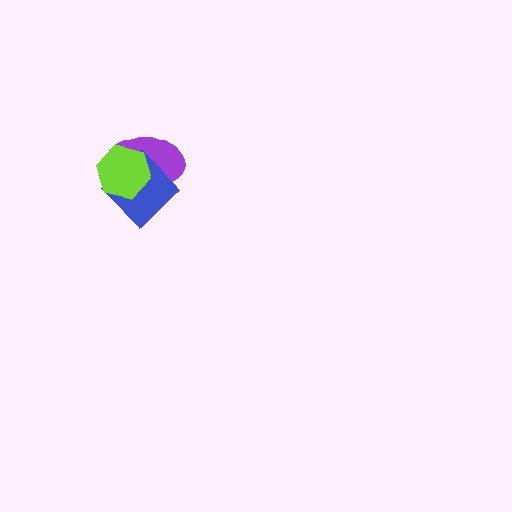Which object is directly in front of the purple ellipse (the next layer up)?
The blue diamond is directly in front of the purple ellipse.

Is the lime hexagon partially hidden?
No, no other shape covers it.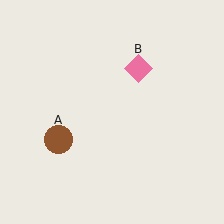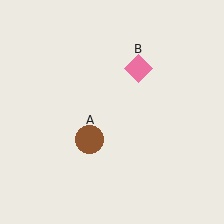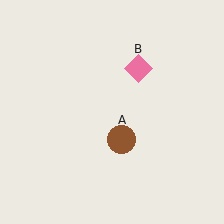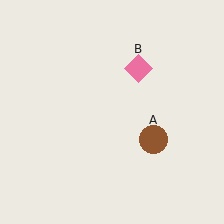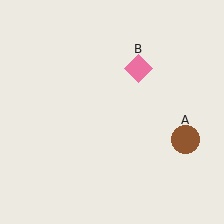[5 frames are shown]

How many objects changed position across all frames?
1 object changed position: brown circle (object A).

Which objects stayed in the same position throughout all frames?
Pink diamond (object B) remained stationary.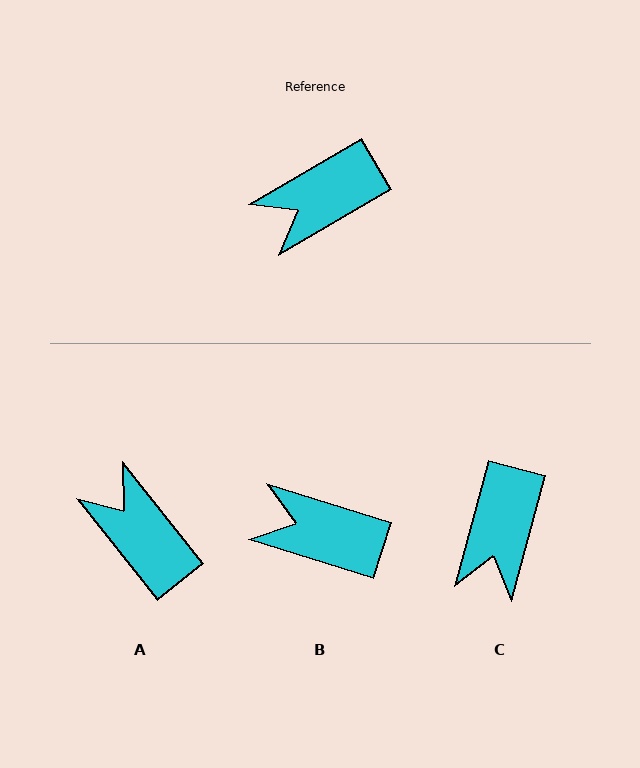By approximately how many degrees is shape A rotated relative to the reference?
Approximately 82 degrees clockwise.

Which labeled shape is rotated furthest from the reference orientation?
A, about 82 degrees away.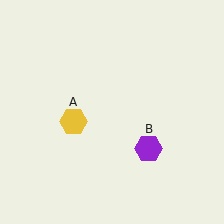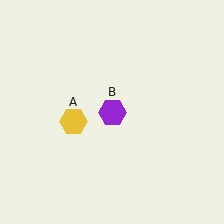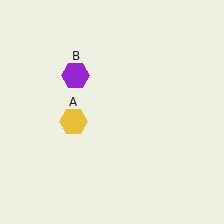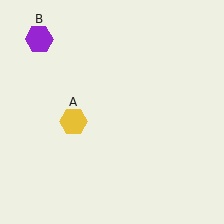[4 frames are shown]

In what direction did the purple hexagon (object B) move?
The purple hexagon (object B) moved up and to the left.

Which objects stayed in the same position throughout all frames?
Yellow hexagon (object A) remained stationary.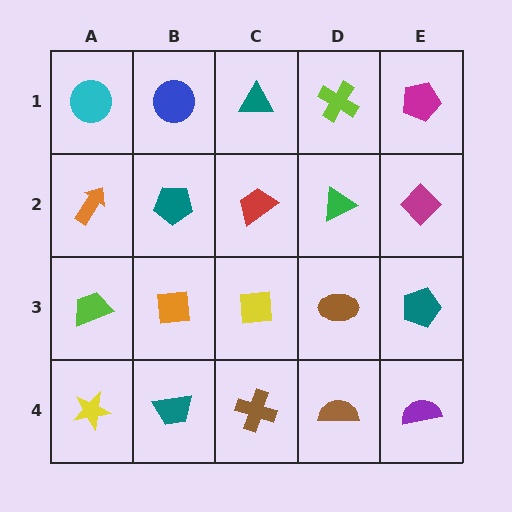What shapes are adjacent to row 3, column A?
An orange arrow (row 2, column A), a yellow star (row 4, column A), an orange square (row 3, column B).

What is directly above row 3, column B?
A teal pentagon.